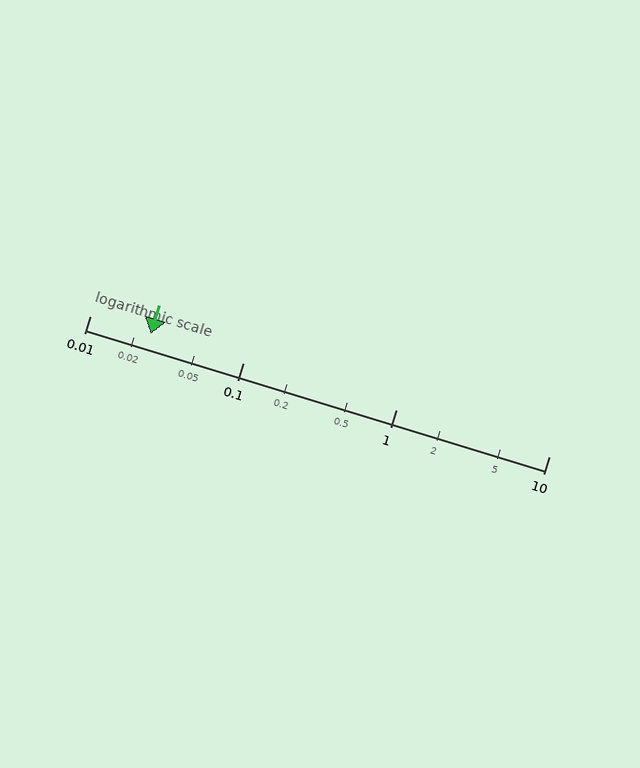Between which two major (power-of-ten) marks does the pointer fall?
The pointer is between 0.01 and 0.1.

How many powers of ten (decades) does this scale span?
The scale spans 3 decades, from 0.01 to 10.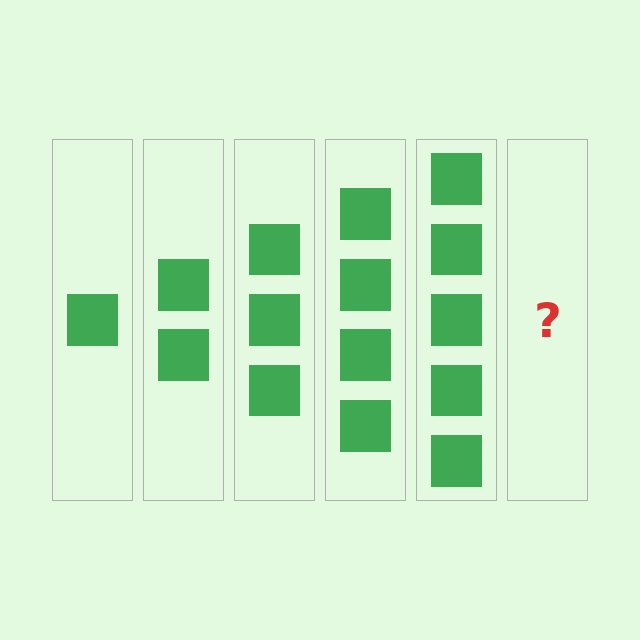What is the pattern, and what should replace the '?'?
The pattern is that each step adds one more square. The '?' should be 6 squares.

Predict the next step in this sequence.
The next step is 6 squares.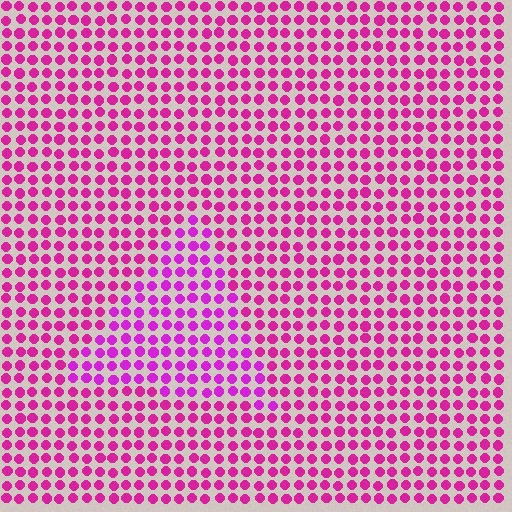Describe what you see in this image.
The image is filled with small magenta elements in a uniform arrangement. A triangle-shaped region is visible where the elements are tinted to a slightly different hue, forming a subtle color boundary.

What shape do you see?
I see a triangle.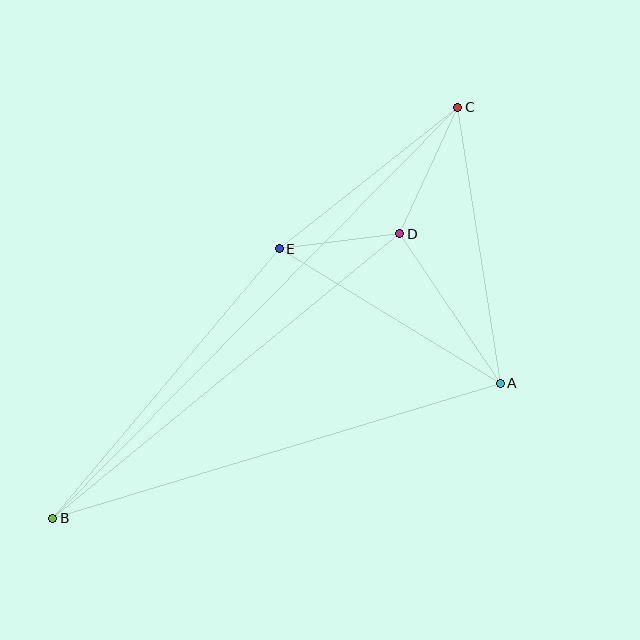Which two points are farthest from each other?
Points B and C are farthest from each other.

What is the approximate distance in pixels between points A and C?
The distance between A and C is approximately 279 pixels.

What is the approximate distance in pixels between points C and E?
The distance between C and E is approximately 228 pixels.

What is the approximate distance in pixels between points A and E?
The distance between A and E is approximately 259 pixels.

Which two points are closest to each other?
Points D and E are closest to each other.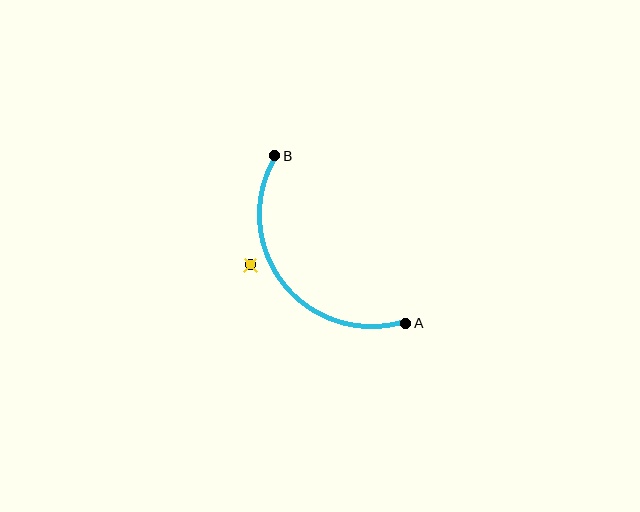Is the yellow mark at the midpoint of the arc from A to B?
No — the yellow mark does not lie on the arc at all. It sits slightly outside the curve.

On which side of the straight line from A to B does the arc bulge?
The arc bulges below and to the left of the straight line connecting A and B.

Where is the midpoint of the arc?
The arc midpoint is the point on the curve farthest from the straight line joining A and B. It sits below and to the left of that line.